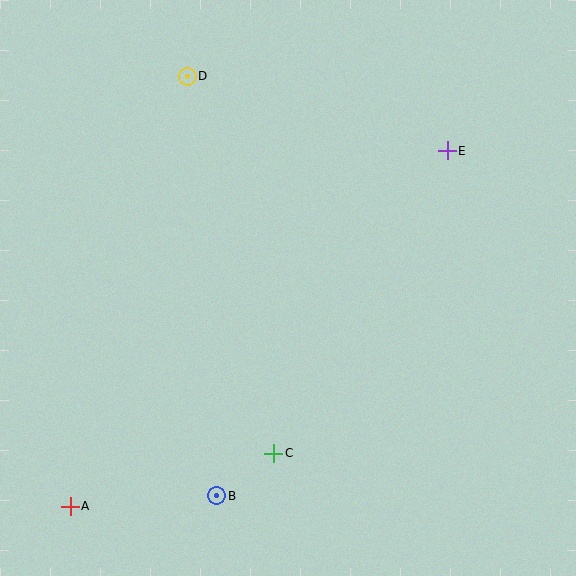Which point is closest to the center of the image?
Point C at (274, 453) is closest to the center.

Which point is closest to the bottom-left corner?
Point A is closest to the bottom-left corner.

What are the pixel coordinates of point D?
Point D is at (187, 76).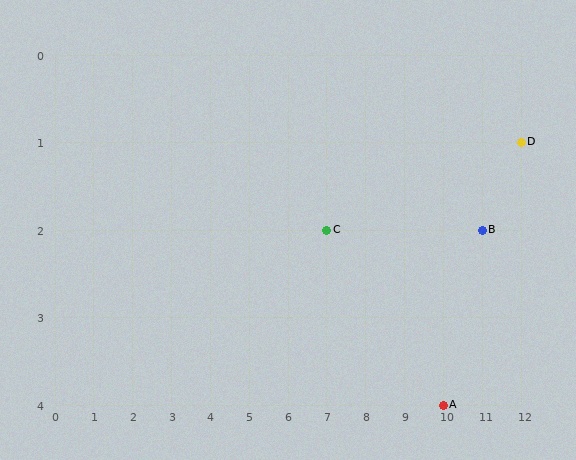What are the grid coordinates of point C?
Point C is at grid coordinates (7, 2).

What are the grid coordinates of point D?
Point D is at grid coordinates (12, 1).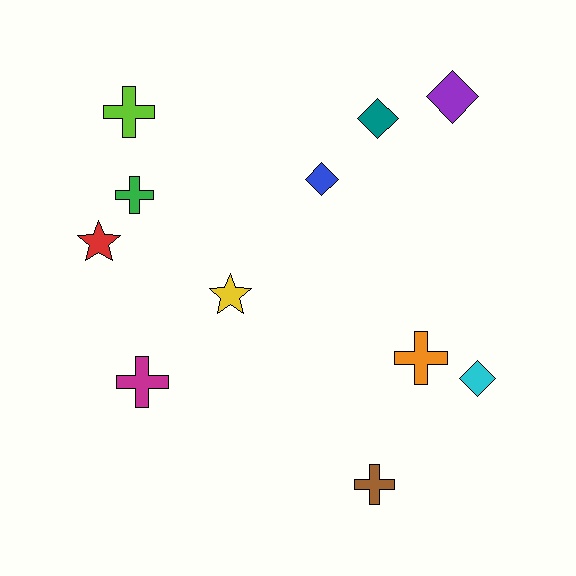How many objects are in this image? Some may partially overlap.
There are 11 objects.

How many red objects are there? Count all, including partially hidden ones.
There is 1 red object.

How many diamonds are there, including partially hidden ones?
There are 4 diamonds.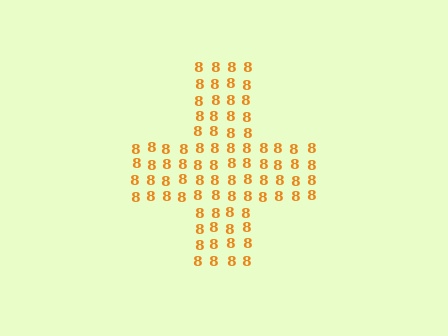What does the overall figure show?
The overall figure shows a cross.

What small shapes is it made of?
It is made of small digit 8's.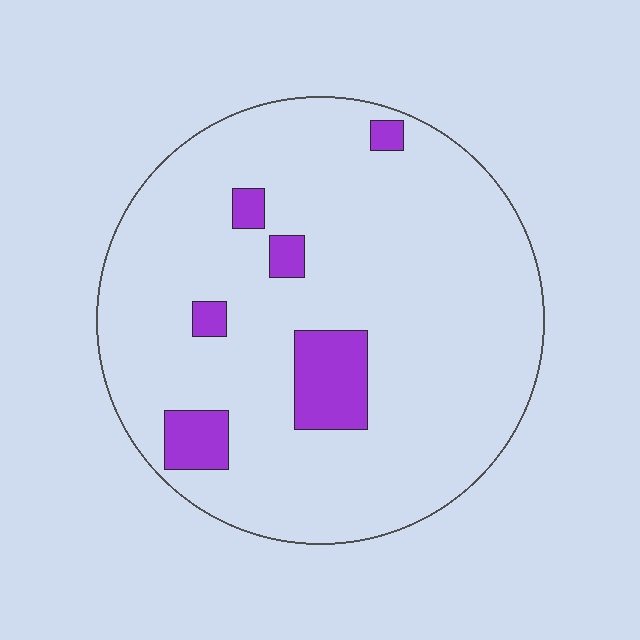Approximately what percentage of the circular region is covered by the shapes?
Approximately 10%.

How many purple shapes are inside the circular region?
6.